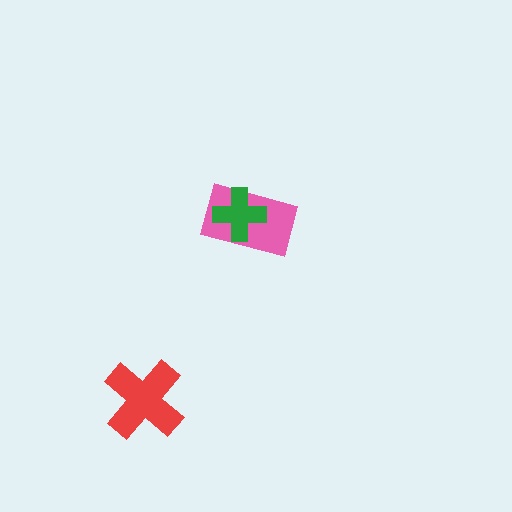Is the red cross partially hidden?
No, no other shape covers it.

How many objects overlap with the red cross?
0 objects overlap with the red cross.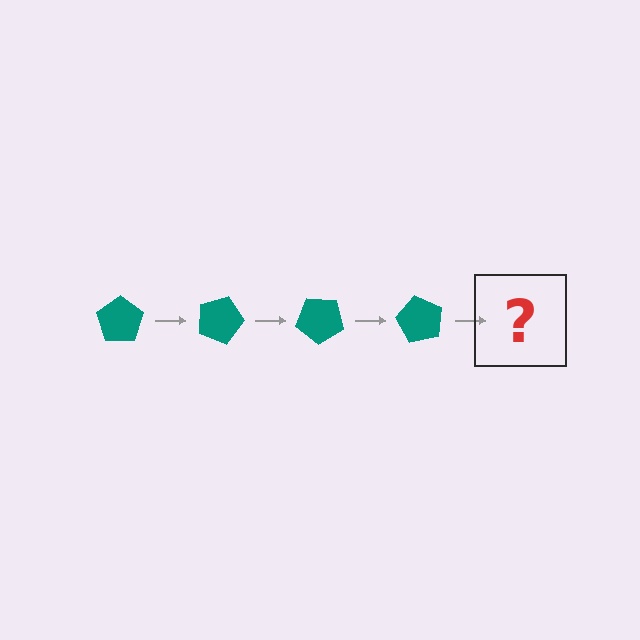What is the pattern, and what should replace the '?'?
The pattern is that the pentagon rotates 20 degrees each step. The '?' should be a teal pentagon rotated 80 degrees.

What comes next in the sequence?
The next element should be a teal pentagon rotated 80 degrees.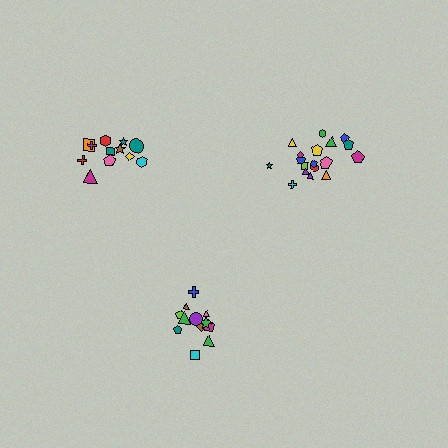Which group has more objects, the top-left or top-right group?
The top-right group.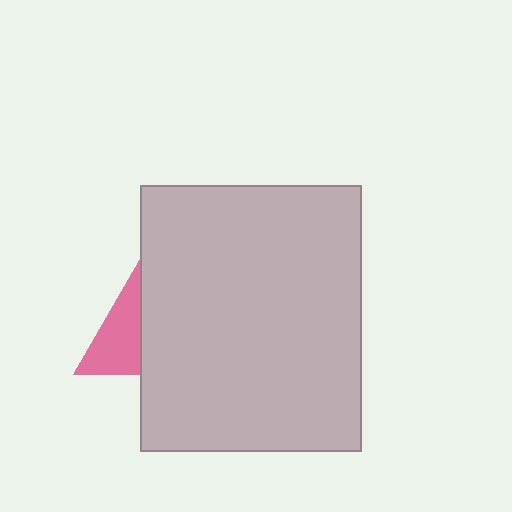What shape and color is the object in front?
The object in front is a light gray rectangle.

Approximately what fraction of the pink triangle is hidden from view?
Roughly 50% of the pink triangle is hidden behind the light gray rectangle.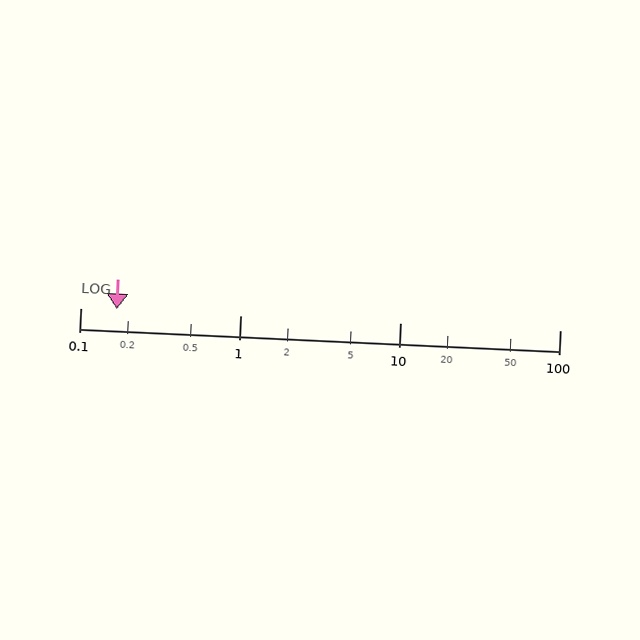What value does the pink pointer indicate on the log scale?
The pointer indicates approximately 0.17.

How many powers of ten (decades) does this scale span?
The scale spans 3 decades, from 0.1 to 100.